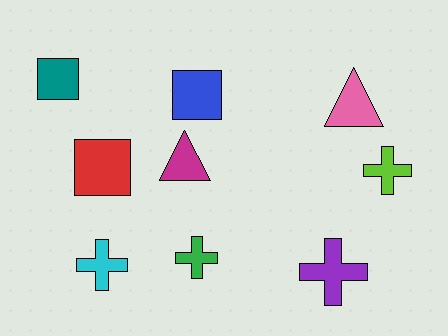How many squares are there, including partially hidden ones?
There are 3 squares.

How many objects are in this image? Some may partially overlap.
There are 9 objects.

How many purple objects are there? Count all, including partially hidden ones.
There is 1 purple object.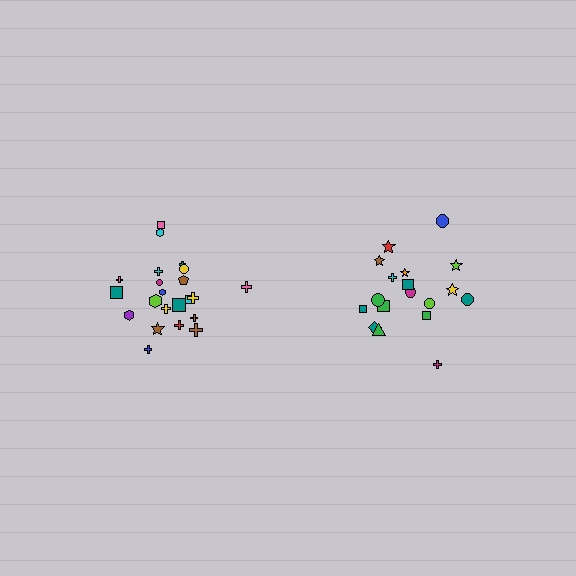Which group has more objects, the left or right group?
The left group.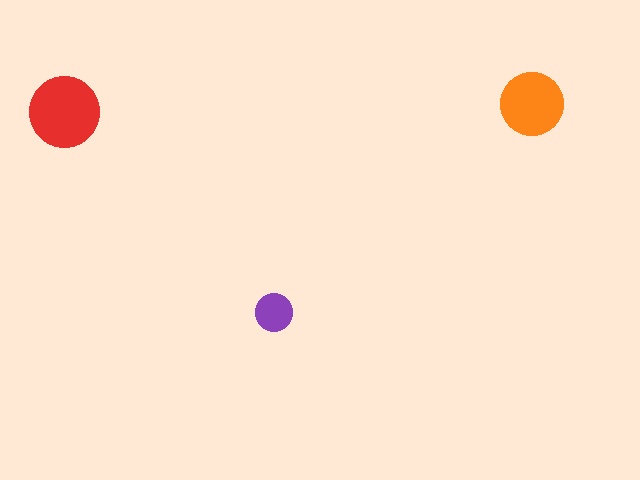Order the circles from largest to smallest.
the red one, the orange one, the purple one.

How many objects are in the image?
There are 3 objects in the image.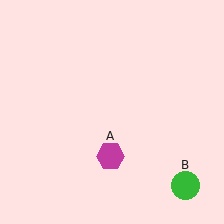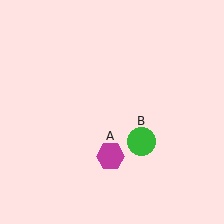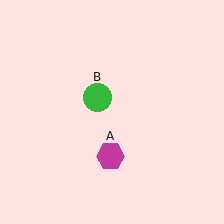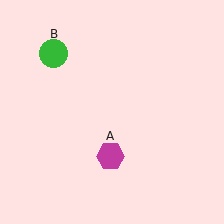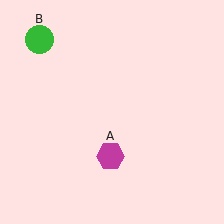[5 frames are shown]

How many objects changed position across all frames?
1 object changed position: green circle (object B).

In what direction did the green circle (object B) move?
The green circle (object B) moved up and to the left.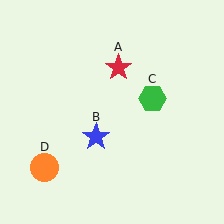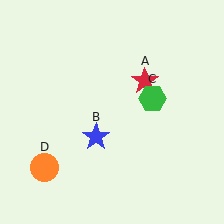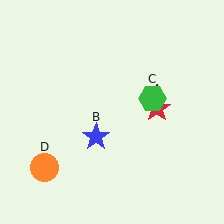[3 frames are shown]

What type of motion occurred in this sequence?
The red star (object A) rotated clockwise around the center of the scene.